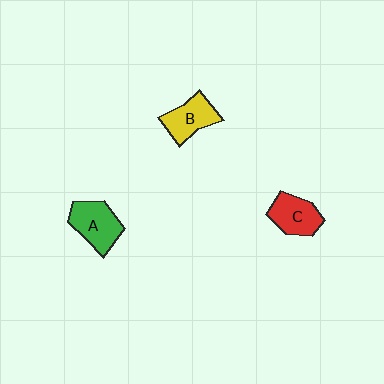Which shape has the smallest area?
Shape C (red).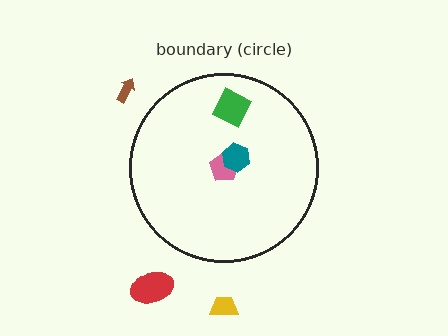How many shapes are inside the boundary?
3 inside, 3 outside.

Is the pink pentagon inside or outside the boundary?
Inside.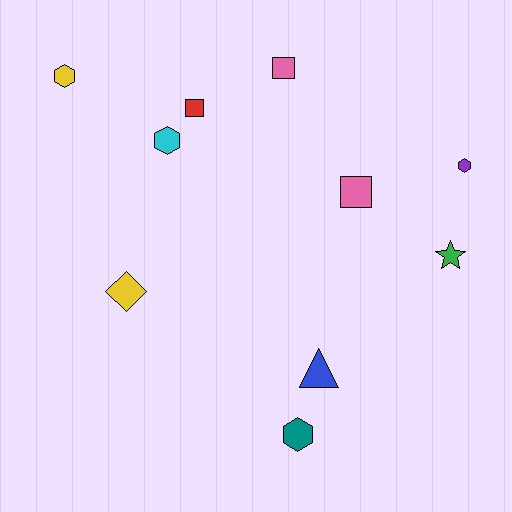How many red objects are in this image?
There is 1 red object.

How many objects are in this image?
There are 10 objects.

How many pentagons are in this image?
There are no pentagons.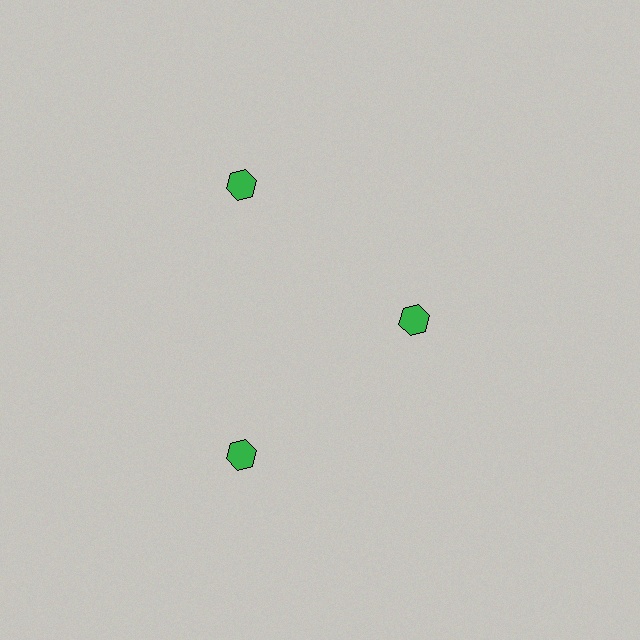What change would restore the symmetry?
The symmetry would be restored by moving it outward, back onto the ring so that all 3 hexagons sit at equal angles and equal distance from the center.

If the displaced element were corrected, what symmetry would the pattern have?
It would have 3-fold rotational symmetry — the pattern would map onto itself every 120 degrees.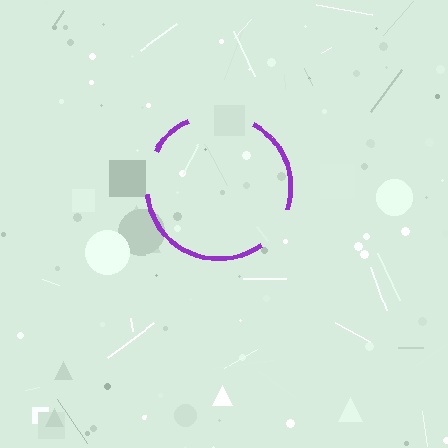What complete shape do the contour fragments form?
The contour fragments form a circle.